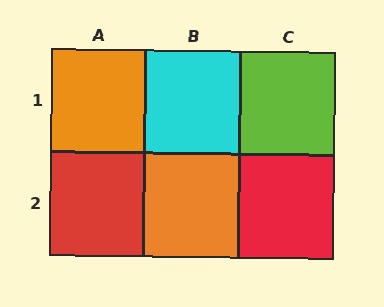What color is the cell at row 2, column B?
Orange.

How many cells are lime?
1 cell is lime.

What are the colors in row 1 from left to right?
Orange, cyan, lime.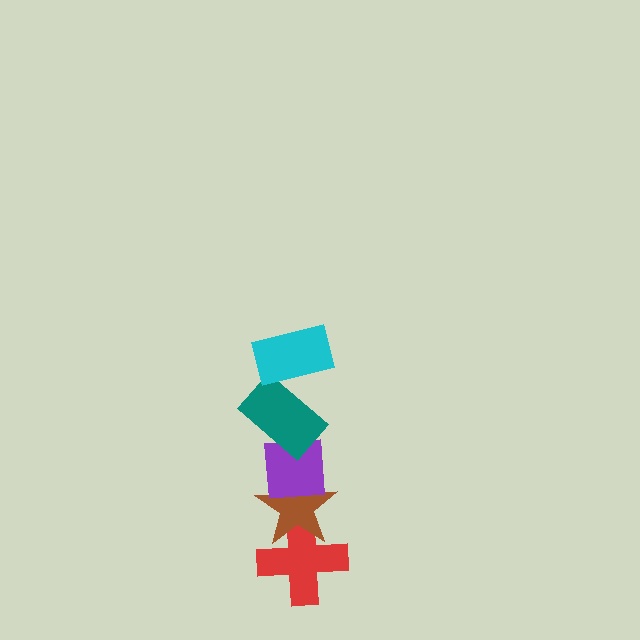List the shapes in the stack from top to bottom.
From top to bottom: the cyan rectangle, the teal rectangle, the purple square, the brown star, the red cross.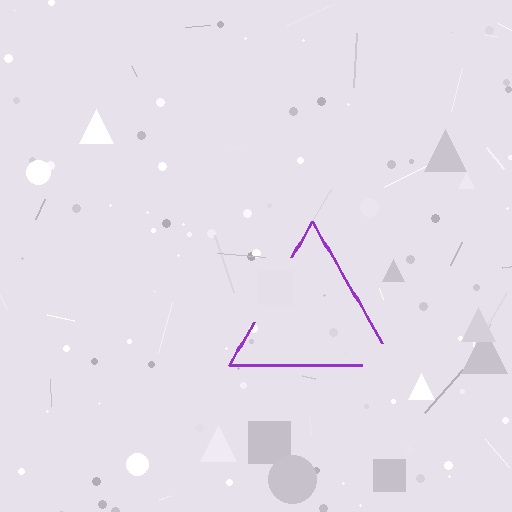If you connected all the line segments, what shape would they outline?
They would outline a triangle.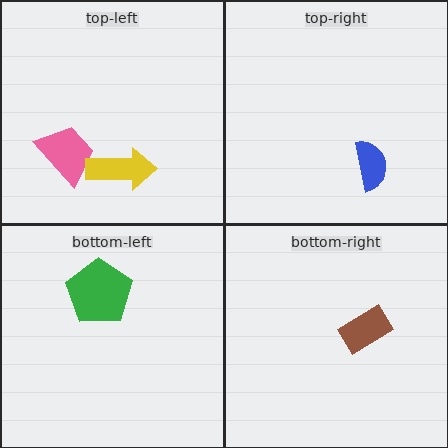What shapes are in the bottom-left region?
The green pentagon.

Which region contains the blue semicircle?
The top-right region.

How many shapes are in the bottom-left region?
1.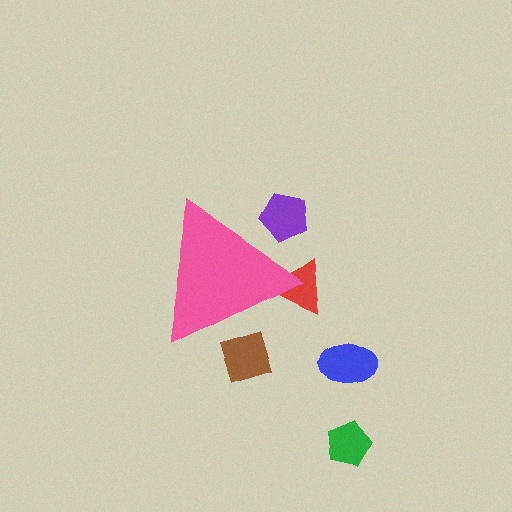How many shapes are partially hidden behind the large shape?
3 shapes are partially hidden.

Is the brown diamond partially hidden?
Yes, the brown diamond is partially hidden behind the pink triangle.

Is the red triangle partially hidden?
Yes, the red triangle is partially hidden behind the pink triangle.